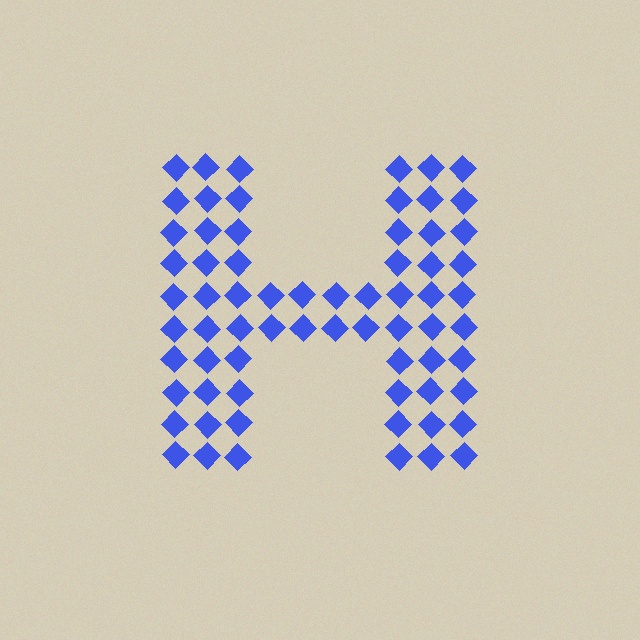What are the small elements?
The small elements are diamonds.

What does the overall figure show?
The overall figure shows the letter H.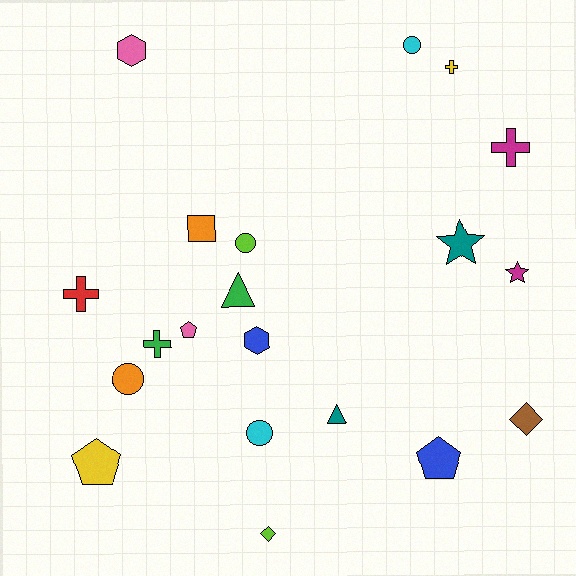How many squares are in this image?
There is 1 square.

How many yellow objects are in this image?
There are 2 yellow objects.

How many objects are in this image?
There are 20 objects.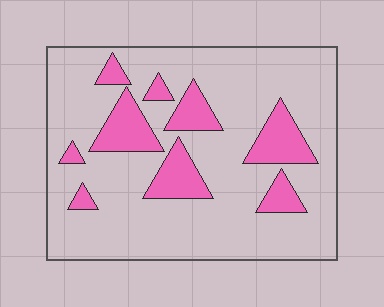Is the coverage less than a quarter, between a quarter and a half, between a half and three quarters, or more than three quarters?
Less than a quarter.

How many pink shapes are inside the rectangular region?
9.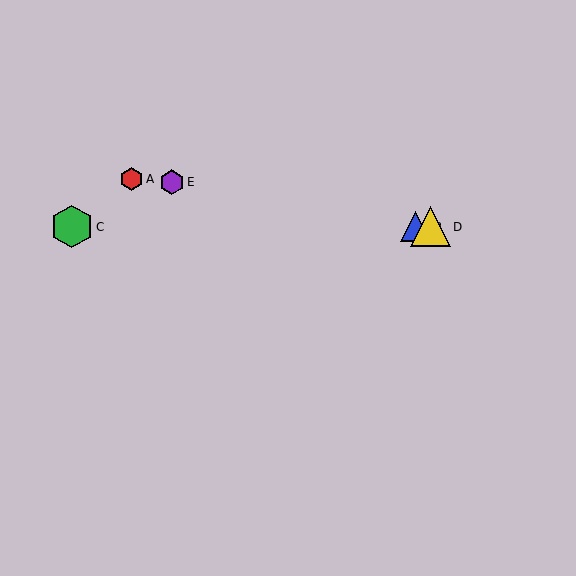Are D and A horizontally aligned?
No, D is at y≈227 and A is at y≈179.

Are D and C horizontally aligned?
Yes, both are at y≈227.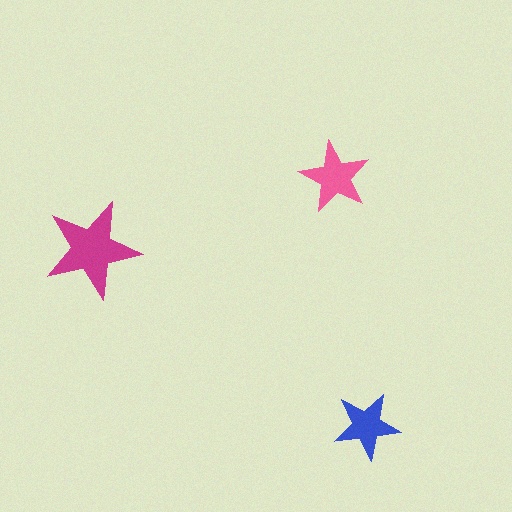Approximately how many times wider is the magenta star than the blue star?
About 1.5 times wider.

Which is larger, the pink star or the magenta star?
The magenta one.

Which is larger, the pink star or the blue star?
The pink one.